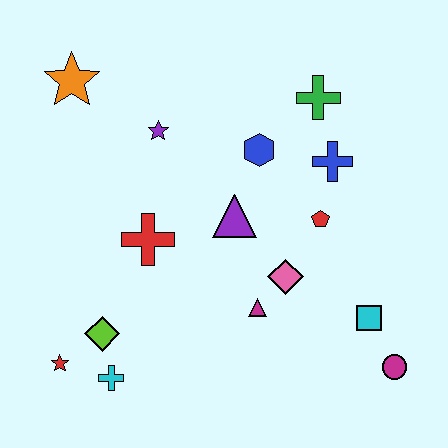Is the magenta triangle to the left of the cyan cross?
No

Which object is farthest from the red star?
The green cross is farthest from the red star.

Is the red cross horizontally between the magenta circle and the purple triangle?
No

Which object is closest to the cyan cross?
The lime diamond is closest to the cyan cross.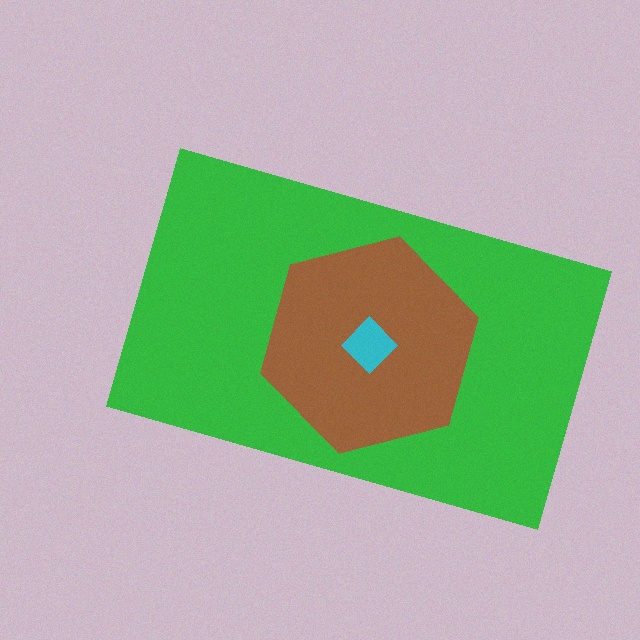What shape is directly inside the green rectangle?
The brown hexagon.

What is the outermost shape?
The green rectangle.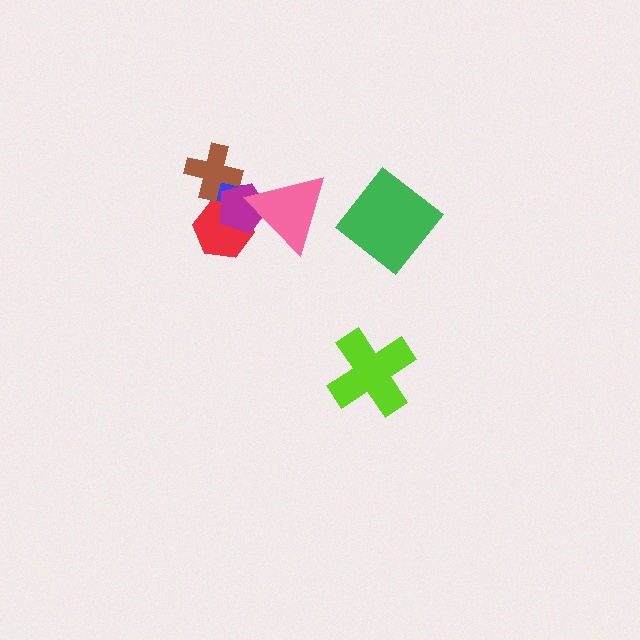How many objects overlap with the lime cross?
0 objects overlap with the lime cross.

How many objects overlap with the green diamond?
0 objects overlap with the green diamond.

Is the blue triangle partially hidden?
Yes, it is partially covered by another shape.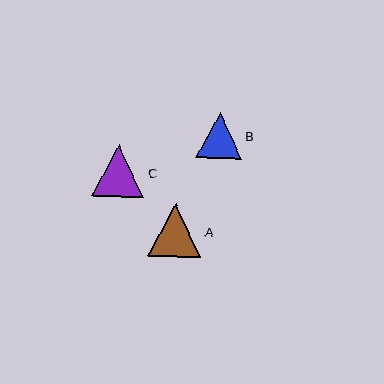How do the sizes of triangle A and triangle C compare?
Triangle A and triangle C are approximately the same size.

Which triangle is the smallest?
Triangle B is the smallest with a size of approximately 46 pixels.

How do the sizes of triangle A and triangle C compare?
Triangle A and triangle C are approximately the same size.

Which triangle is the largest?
Triangle A is the largest with a size of approximately 53 pixels.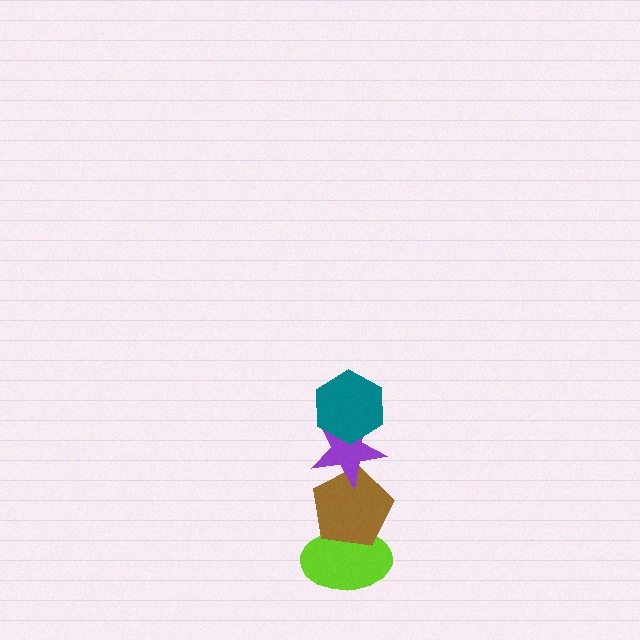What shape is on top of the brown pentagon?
The purple star is on top of the brown pentagon.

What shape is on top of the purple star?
The teal hexagon is on top of the purple star.